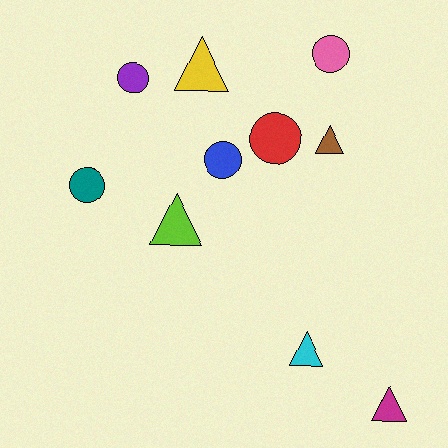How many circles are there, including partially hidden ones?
There are 5 circles.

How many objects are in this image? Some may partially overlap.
There are 10 objects.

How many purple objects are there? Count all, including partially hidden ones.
There is 1 purple object.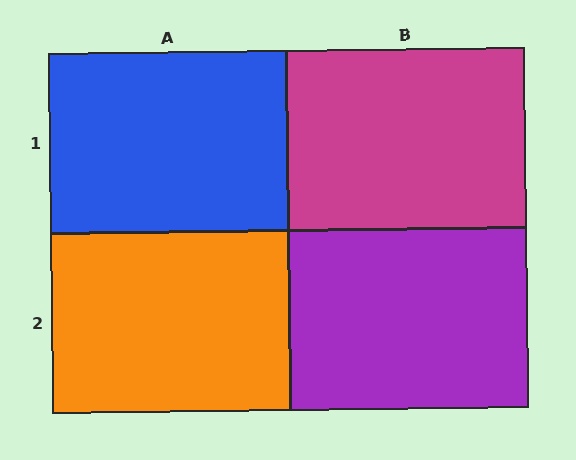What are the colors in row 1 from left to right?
Blue, magenta.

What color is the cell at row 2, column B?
Purple.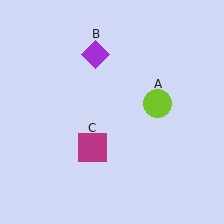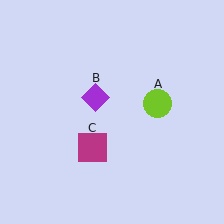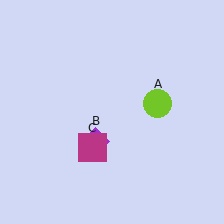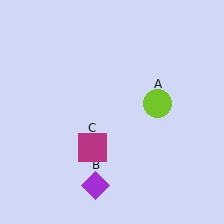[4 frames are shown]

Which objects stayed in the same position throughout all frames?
Lime circle (object A) and magenta square (object C) remained stationary.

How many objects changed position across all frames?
1 object changed position: purple diamond (object B).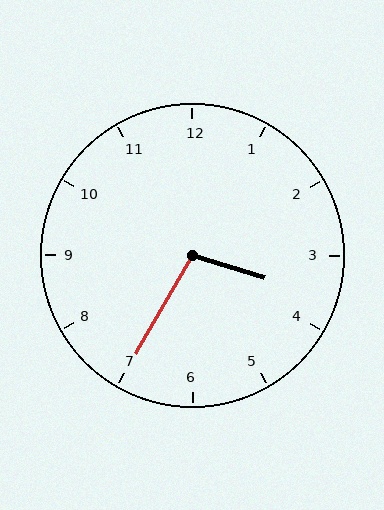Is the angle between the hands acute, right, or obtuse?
It is obtuse.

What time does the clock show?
3:35.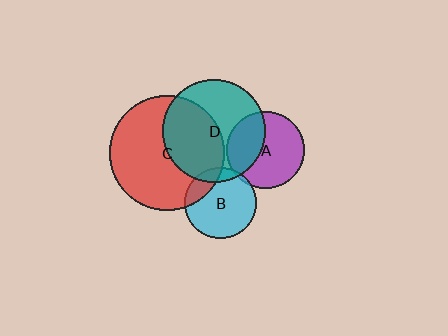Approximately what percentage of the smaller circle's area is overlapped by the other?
Approximately 35%.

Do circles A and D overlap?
Yes.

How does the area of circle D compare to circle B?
Approximately 2.1 times.